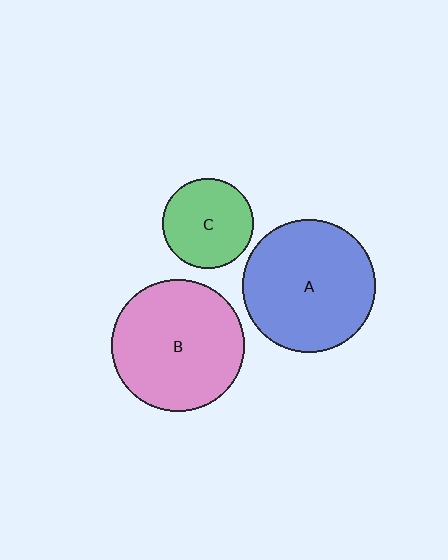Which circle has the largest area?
Circle A (blue).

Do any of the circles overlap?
No, none of the circles overlap.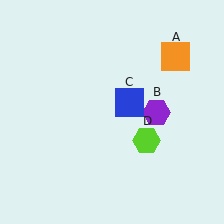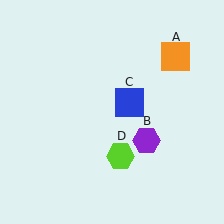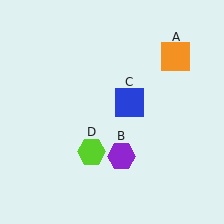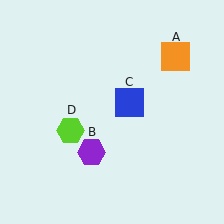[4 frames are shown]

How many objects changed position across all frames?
2 objects changed position: purple hexagon (object B), lime hexagon (object D).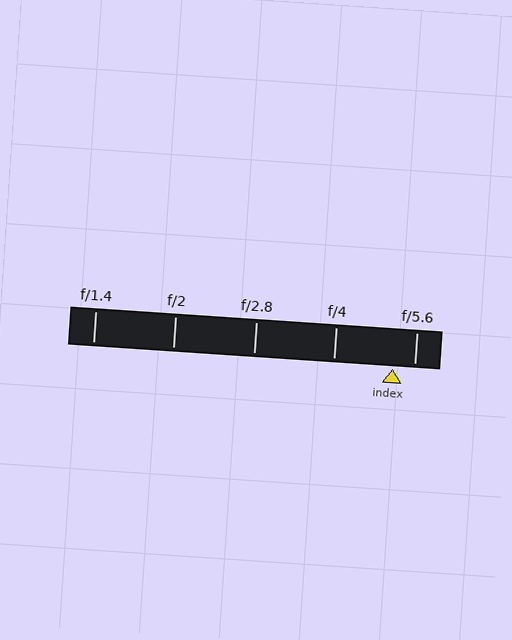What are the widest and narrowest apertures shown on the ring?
The widest aperture shown is f/1.4 and the narrowest is f/5.6.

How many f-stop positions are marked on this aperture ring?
There are 5 f-stop positions marked.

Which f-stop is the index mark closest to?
The index mark is closest to f/5.6.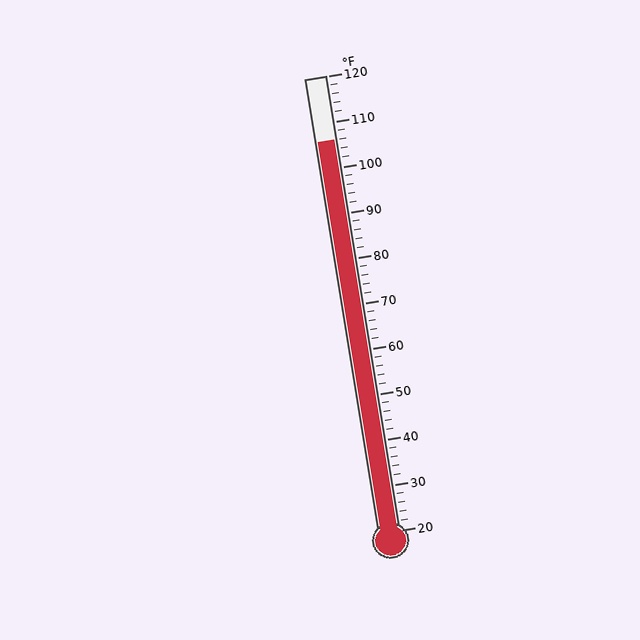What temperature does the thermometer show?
The thermometer shows approximately 106°F.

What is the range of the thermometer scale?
The thermometer scale ranges from 20°F to 120°F.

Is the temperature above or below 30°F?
The temperature is above 30°F.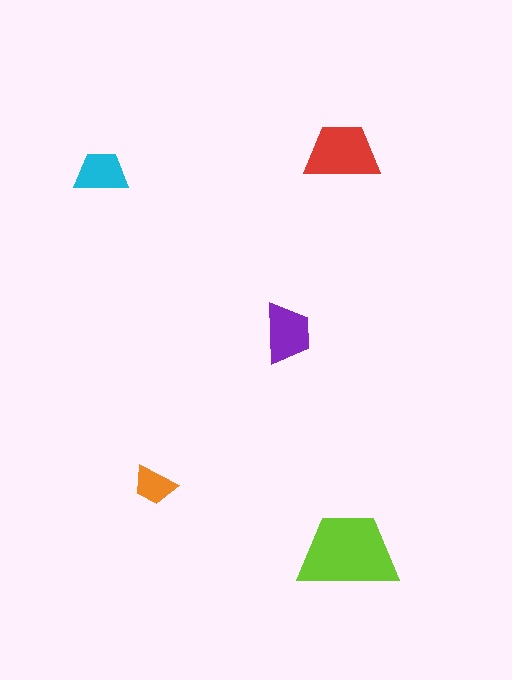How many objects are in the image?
There are 5 objects in the image.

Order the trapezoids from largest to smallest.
the lime one, the red one, the purple one, the cyan one, the orange one.